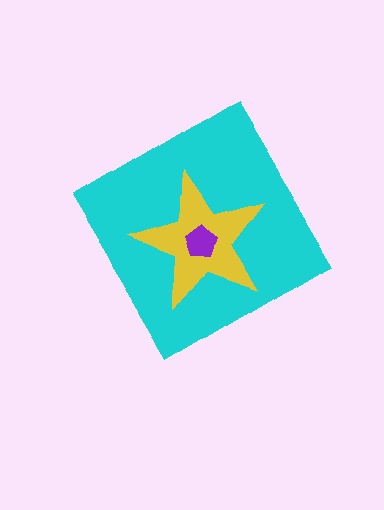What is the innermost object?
The purple pentagon.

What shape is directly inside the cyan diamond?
The yellow star.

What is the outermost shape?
The cyan diamond.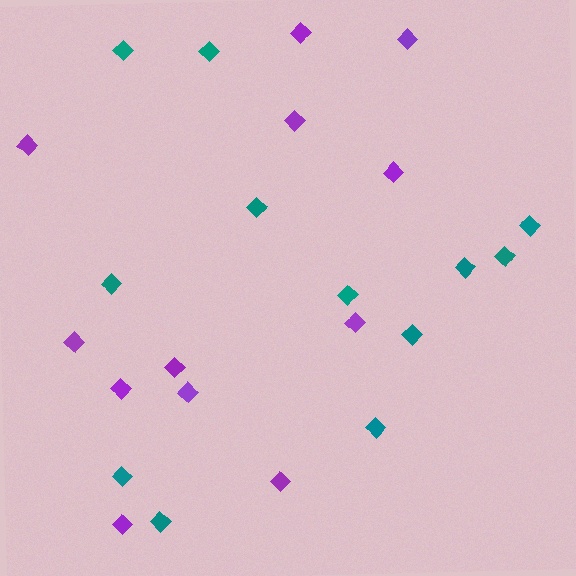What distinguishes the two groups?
There are 2 groups: one group of purple diamonds (12) and one group of teal diamonds (12).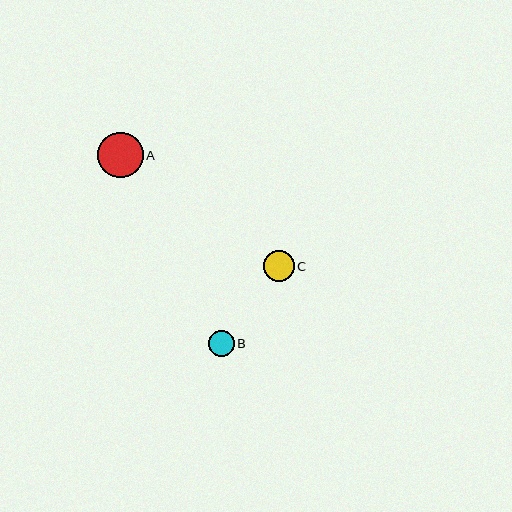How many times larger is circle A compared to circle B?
Circle A is approximately 1.8 times the size of circle B.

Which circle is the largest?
Circle A is the largest with a size of approximately 46 pixels.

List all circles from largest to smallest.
From largest to smallest: A, C, B.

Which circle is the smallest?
Circle B is the smallest with a size of approximately 26 pixels.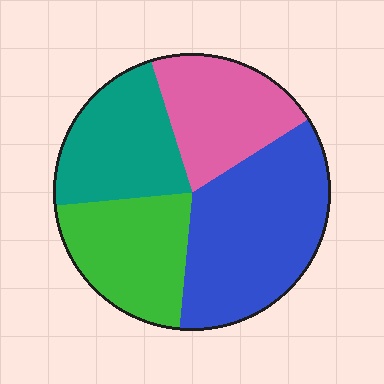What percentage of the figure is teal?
Teal takes up about one fifth (1/5) of the figure.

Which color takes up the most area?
Blue, at roughly 35%.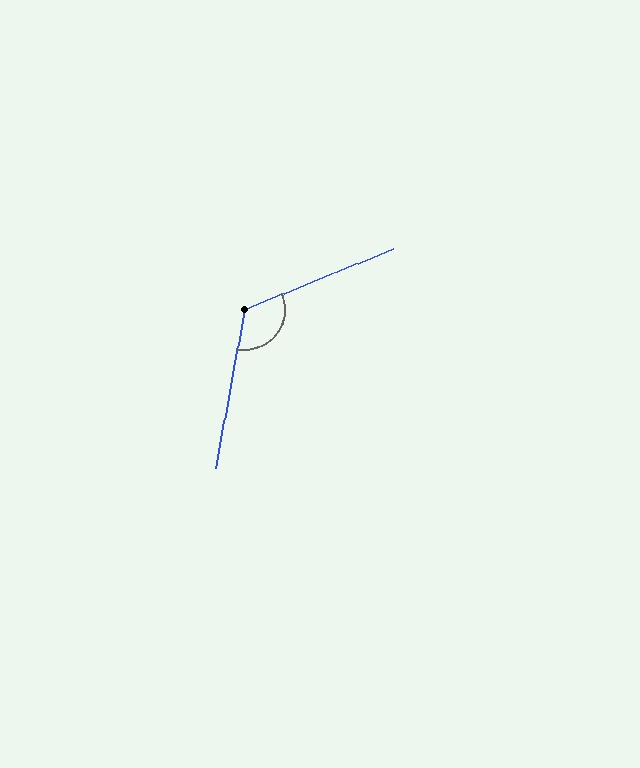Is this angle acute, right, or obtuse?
It is obtuse.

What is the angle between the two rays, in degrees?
Approximately 123 degrees.